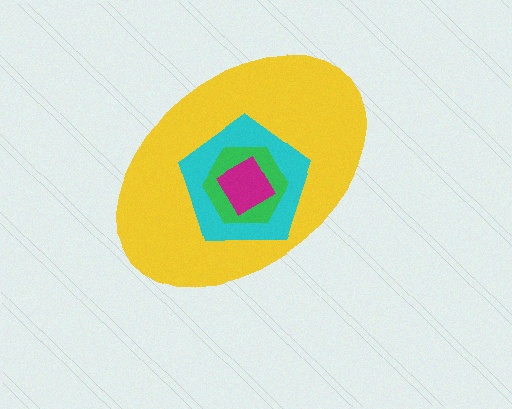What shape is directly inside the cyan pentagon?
The green hexagon.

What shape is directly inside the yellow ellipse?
The cyan pentagon.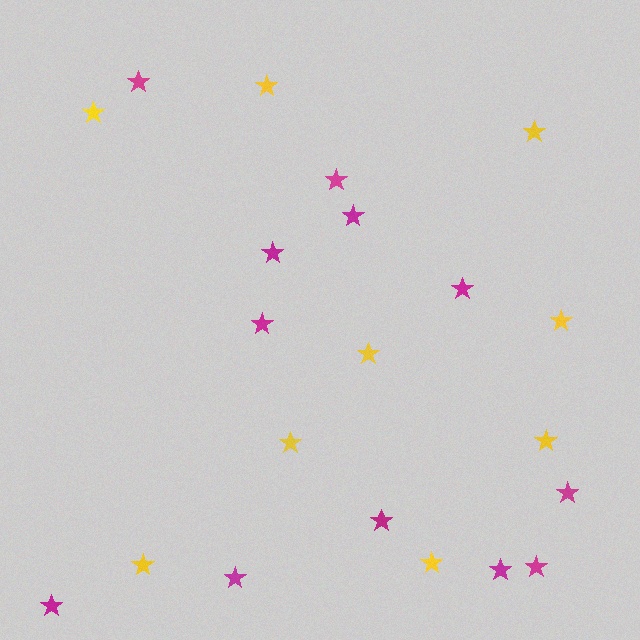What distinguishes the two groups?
There are 2 groups: one group of yellow stars (9) and one group of magenta stars (12).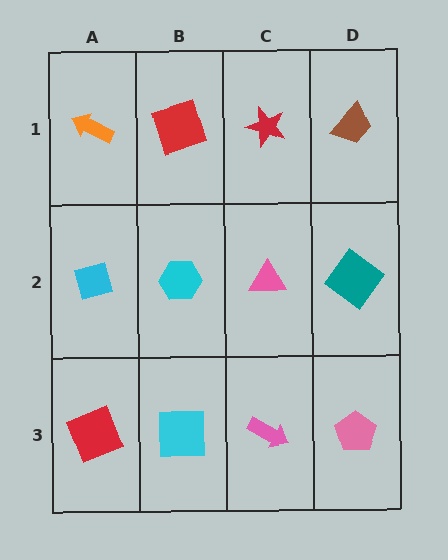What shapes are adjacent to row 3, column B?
A cyan hexagon (row 2, column B), a red square (row 3, column A), a pink arrow (row 3, column C).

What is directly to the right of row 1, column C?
A brown trapezoid.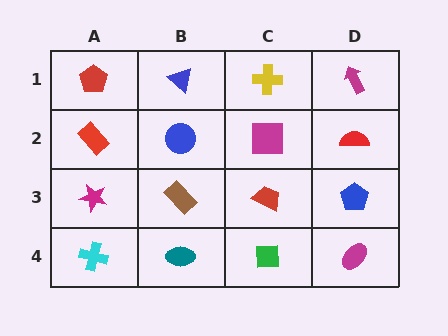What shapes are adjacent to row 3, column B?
A blue circle (row 2, column B), a teal ellipse (row 4, column B), a magenta star (row 3, column A), a red trapezoid (row 3, column C).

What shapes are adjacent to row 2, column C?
A yellow cross (row 1, column C), a red trapezoid (row 3, column C), a blue circle (row 2, column B), a red semicircle (row 2, column D).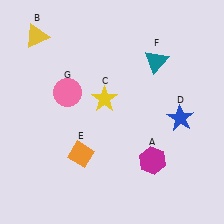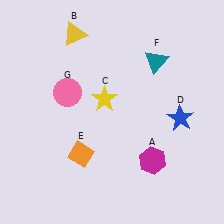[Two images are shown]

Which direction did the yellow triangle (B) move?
The yellow triangle (B) moved right.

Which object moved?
The yellow triangle (B) moved right.